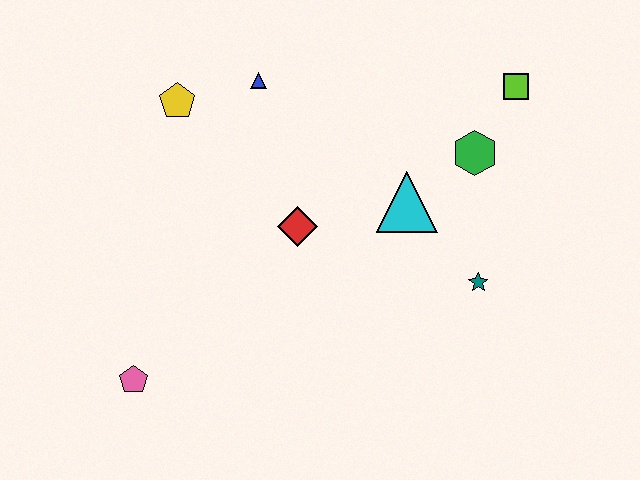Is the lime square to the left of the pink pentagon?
No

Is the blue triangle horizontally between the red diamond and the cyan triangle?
No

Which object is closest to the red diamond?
The cyan triangle is closest to the red diamond.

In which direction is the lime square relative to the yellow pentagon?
The lime square is to the right of the yellow pentagon.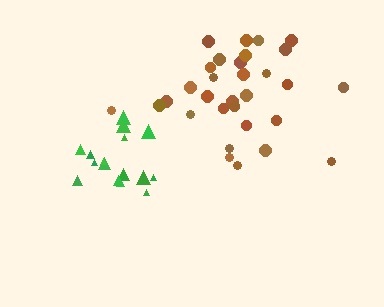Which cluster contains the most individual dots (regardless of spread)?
Brown (31).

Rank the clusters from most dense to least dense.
green, brown.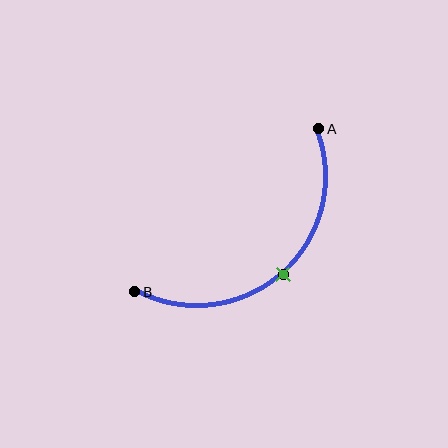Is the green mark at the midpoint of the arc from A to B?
Yes. The green mark lies on the arc at equal arc-length from both A and B — it is the arc midpoint.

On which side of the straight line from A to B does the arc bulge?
The arc bulges below and to the right of the straight line connecting A and B.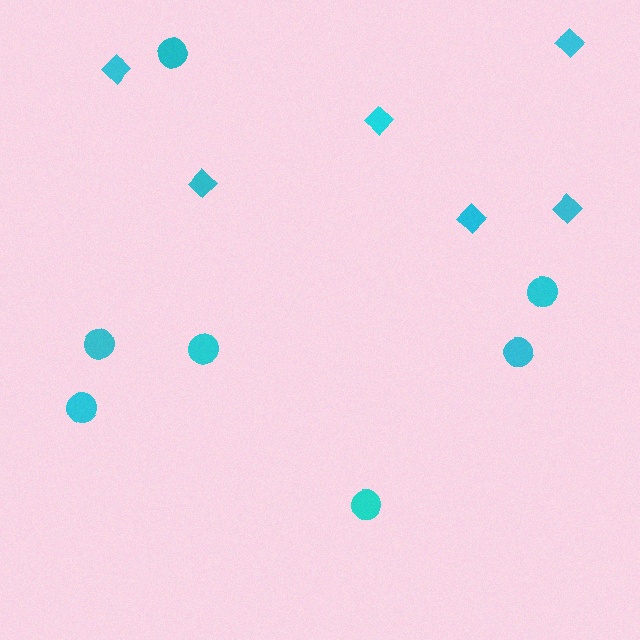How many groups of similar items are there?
There are 2 groups: one group of circles (7) and one group of diamonds (6).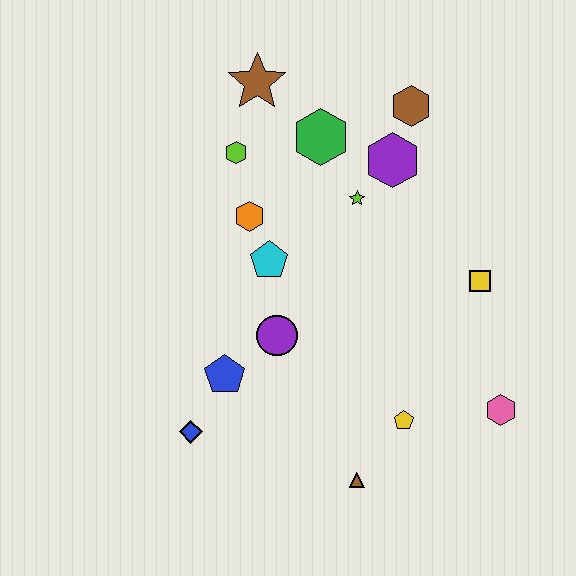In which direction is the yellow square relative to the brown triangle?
The yellow square is above the brown triangle.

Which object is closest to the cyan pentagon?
The orange hexagon is closest to the cyan pentagon.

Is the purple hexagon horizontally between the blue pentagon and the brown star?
No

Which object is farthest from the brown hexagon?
The blue diamond is farthest from the brown hexagon.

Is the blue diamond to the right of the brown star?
No